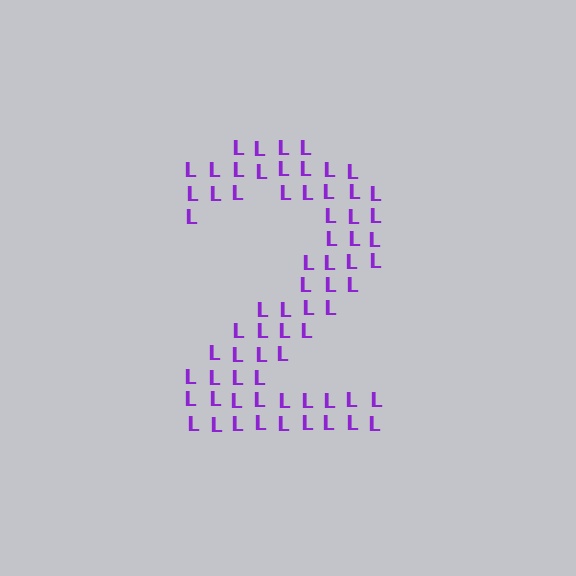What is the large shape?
The large shape is the digit 2.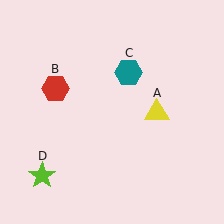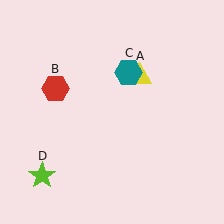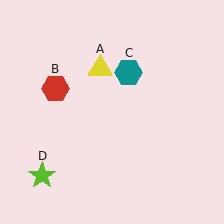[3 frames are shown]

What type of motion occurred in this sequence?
The yellow triangle (object A) rotated counterclockwise around the center of the scene.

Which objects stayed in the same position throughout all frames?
Red hexagon (object B) and teal hexagon (object C) and lime star (object D) remained stationary.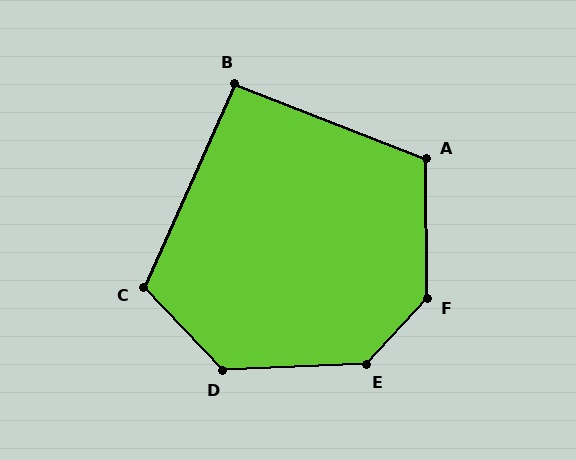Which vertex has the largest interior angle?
F, at approximately 137 degrees.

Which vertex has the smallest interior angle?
B, at approximately 93 degrees.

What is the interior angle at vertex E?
Approximately 136 degrees (obtuse).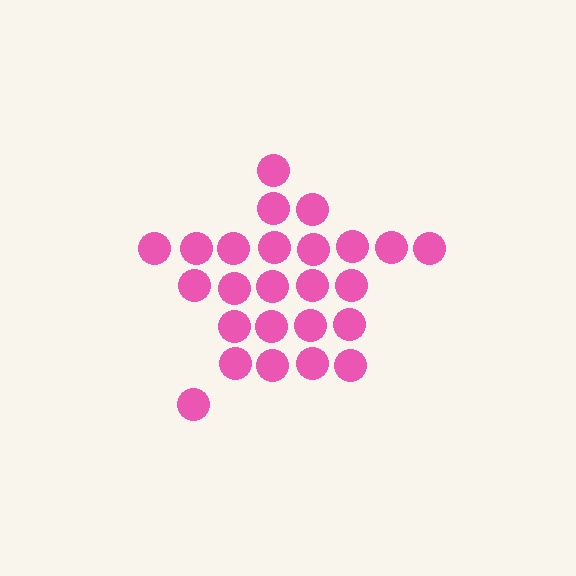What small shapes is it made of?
It is made of small circles.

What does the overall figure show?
The overall figure shows a star.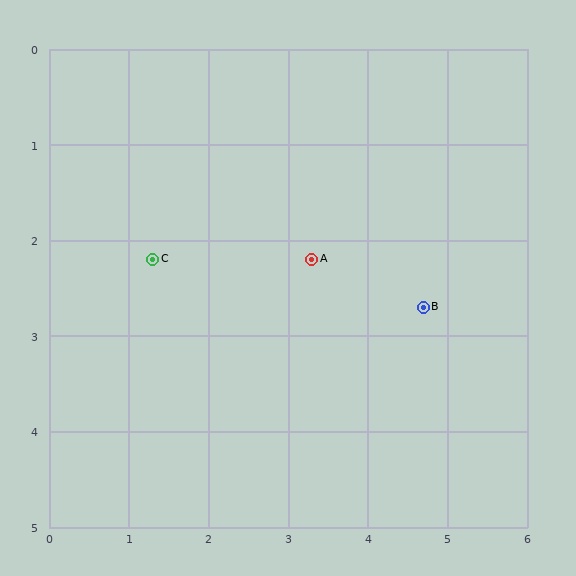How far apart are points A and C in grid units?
Points A and C are about 2.0 grid units apart.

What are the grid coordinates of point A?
Point A is at approximately (3.3, 2.2).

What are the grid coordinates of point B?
Point B is at approximately (4.7, 2.7).